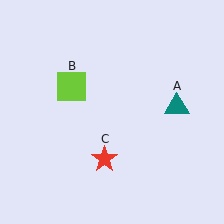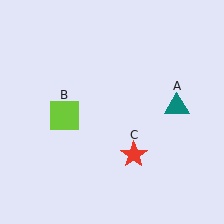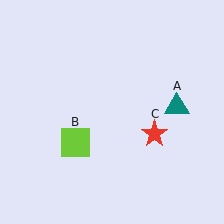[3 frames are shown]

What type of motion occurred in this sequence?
The lime square (object B), red star (object C) rotated counterclockwise around the center of the scene.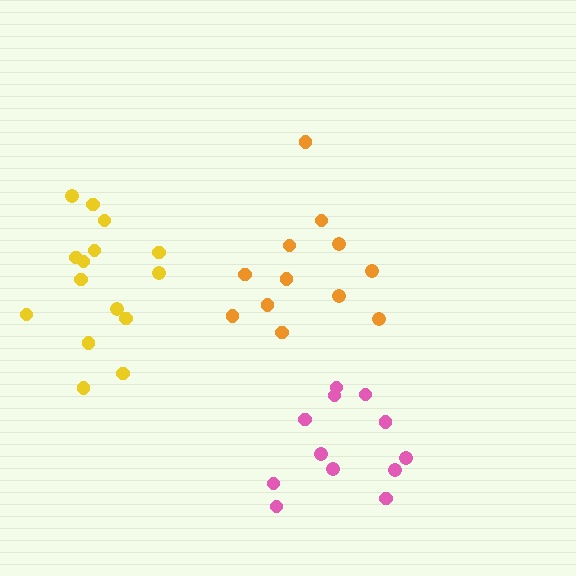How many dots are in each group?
Group 1: 12 dots, Group 2: 12 dots, Group 3: 15 dots (39 total).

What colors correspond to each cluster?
The clusters are colored: pink, orange, yellow.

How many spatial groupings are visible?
There are 3 spatial groupings.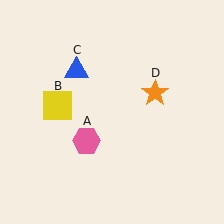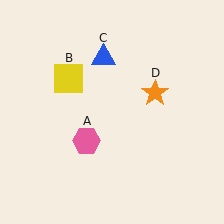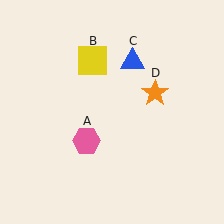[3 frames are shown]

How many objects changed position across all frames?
2 objects changed position: yellow square (object B), blue triangle (object C).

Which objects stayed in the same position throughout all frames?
Pink hexagon (object A) and orange star (object D) remained stationary.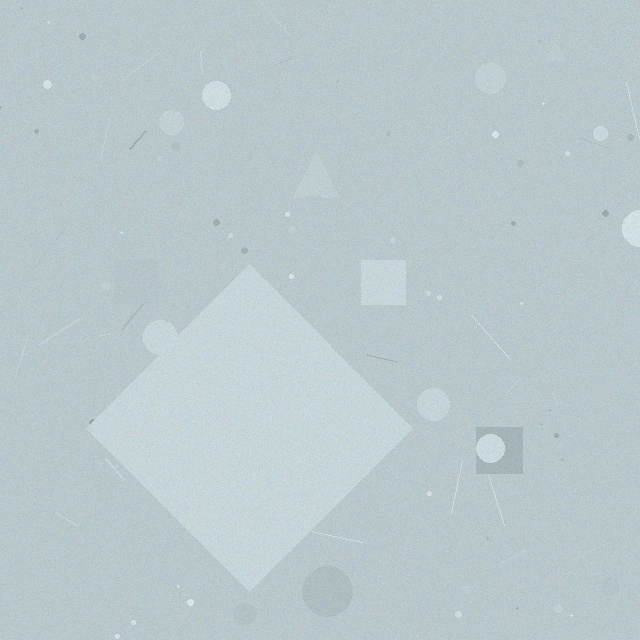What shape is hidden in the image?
A diamond is hidden in the image.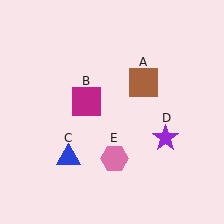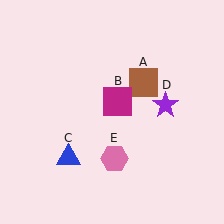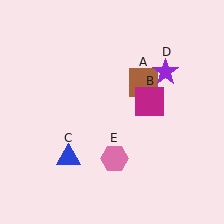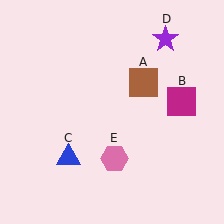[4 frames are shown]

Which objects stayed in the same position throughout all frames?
Brown square (object A) and blue triangle (object C) and pink hexagon (object E) remained stationary.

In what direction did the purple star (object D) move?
The purple star (object D) moved up.